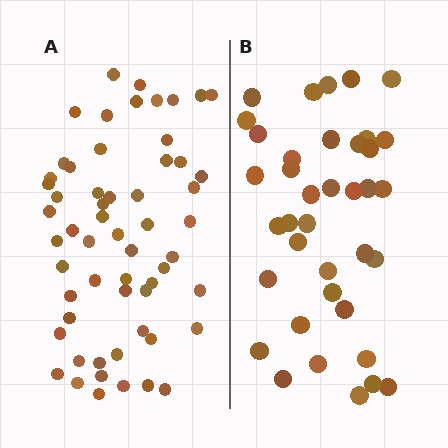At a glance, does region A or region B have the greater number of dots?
Region A (the left region) has more dots.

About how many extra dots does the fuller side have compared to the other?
Region A has approximately 20 more dots than region B.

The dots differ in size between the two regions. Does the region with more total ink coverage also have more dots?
No. Region B has more total ink coverage because its dots are larger, but region A actually contains more individual dots. Total area can be misleading — the number of items is what matters here.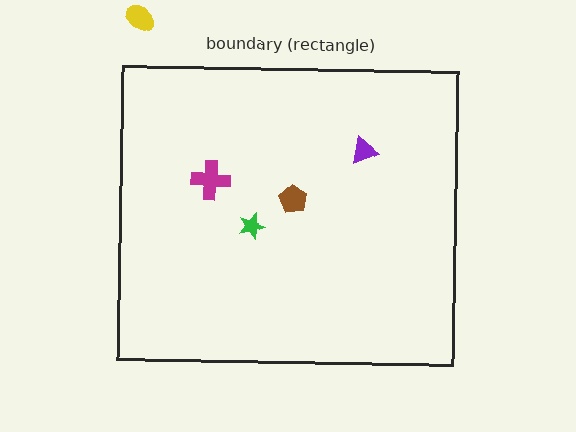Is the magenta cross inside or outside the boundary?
Inside.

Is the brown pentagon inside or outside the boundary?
Inside.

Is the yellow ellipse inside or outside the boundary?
Outside.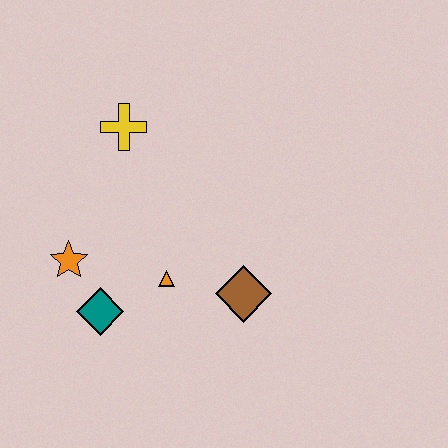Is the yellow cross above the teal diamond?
Yes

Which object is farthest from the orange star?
The brown diamond is farthest from the orange star.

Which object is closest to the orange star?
The teal diamond is closest to the orange star.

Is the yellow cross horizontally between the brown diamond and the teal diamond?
Yes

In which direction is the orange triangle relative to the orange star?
The orange triangle is to the right of the orange star.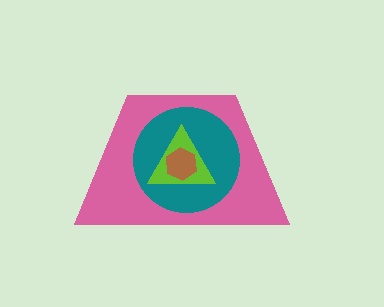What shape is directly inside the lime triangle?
The brown hexagon.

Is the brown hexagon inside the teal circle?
Yes.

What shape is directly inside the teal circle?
The lime triangle.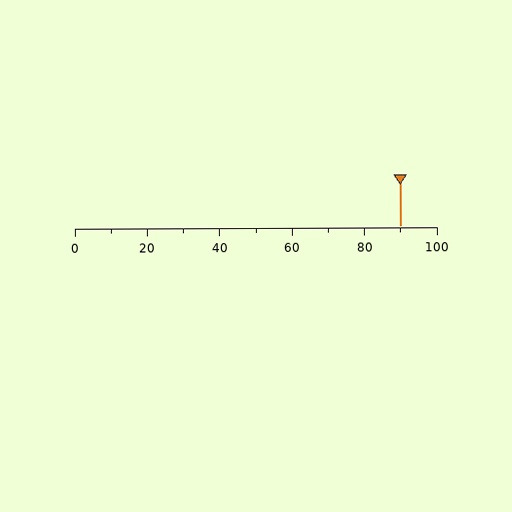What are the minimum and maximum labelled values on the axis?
The axis runs from 0 to 100.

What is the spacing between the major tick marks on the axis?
The major ticks are spaced 20 apart.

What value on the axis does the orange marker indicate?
The marker indicates approximately 90.